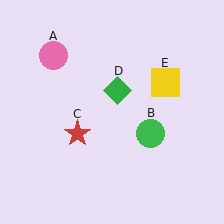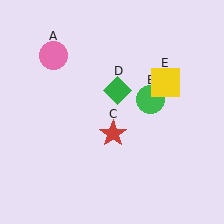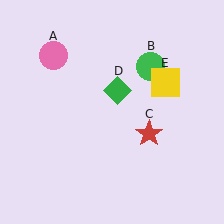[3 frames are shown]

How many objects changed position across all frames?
2 objects changed position: green circle (object B), red star (object C).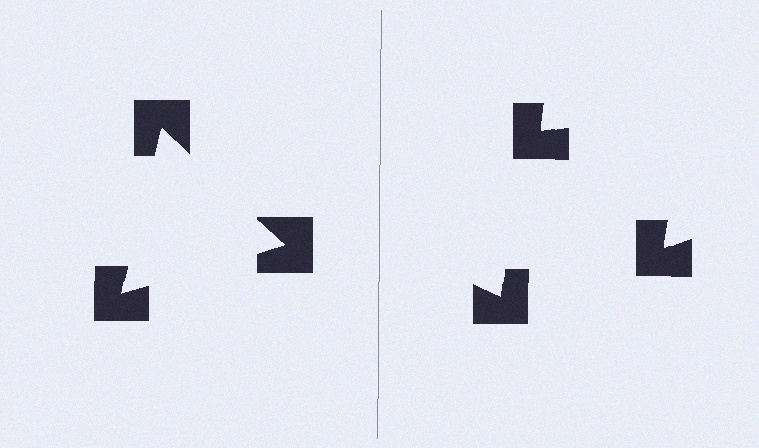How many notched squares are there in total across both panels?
6 — 3 on each side.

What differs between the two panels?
The notched squares are positioned identically on both sides; only the wedge orientations differ. On the left they align to a triangle; on the right they are misaligned.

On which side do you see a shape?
An illusory triangle appears on the left side. On the right side the wedge cuts are rotated, so no coherent shape forms.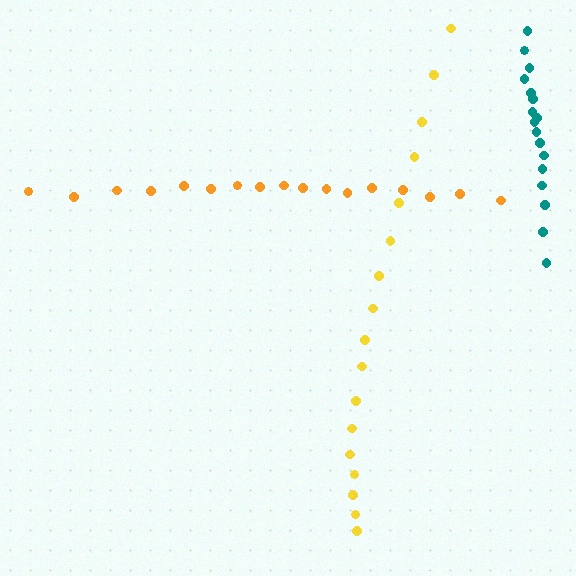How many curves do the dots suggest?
There are 3 distinct paths.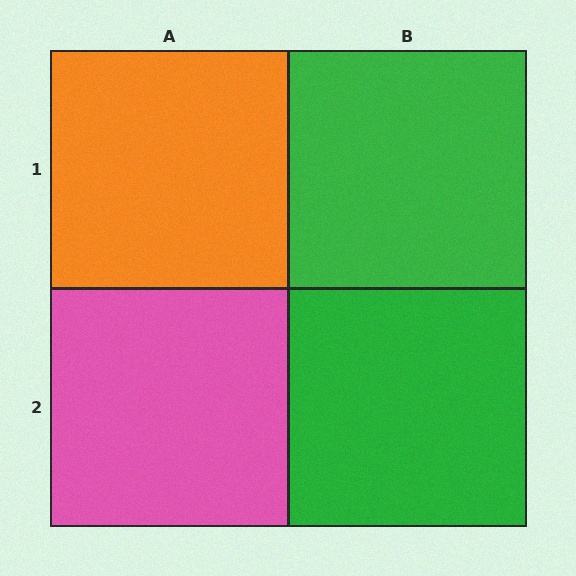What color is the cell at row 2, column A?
Pink.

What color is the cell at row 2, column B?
Green.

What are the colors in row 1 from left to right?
Orange, green.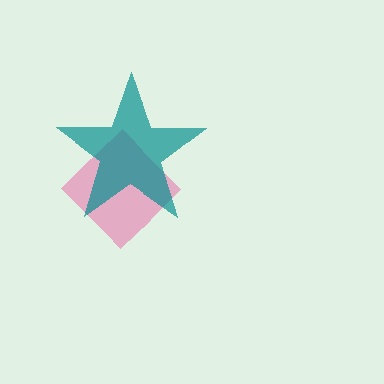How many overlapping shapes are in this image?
There are 2 overlapping shapes in the image.